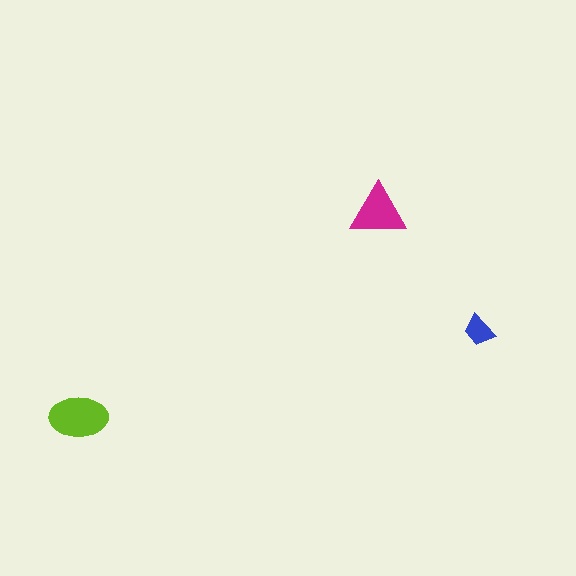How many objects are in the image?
There are 3 objects in the image.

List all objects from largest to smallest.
The lime ellipse, the magenta triangle, the blue trapezoid.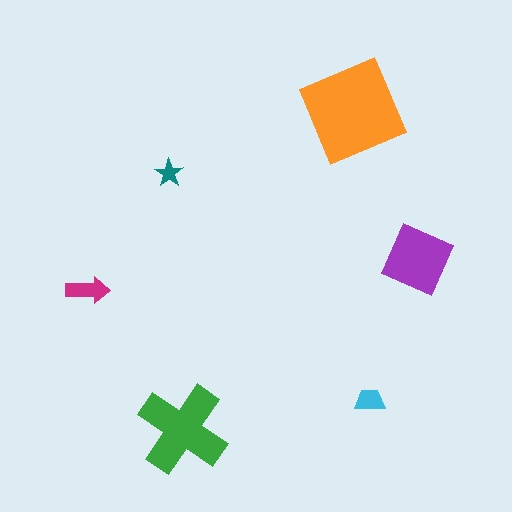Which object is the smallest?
The teal star.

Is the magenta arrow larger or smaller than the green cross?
Smaller.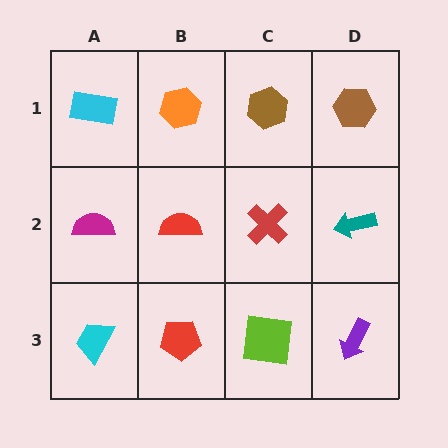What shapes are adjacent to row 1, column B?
A red semicircle (row 2, column B), a cyan rectangle (row 1, column A), a brown hexagon (row 1, column C).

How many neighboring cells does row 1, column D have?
2.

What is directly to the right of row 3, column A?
A red pentagon.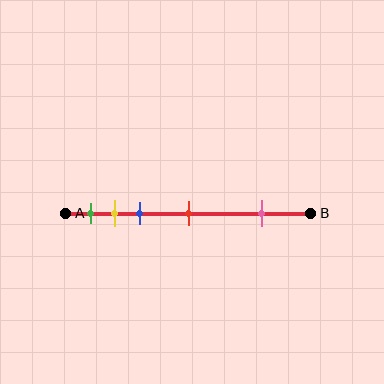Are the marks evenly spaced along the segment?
No, the marks are not evenly spaced.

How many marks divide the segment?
There are 5 marks dividing the segment.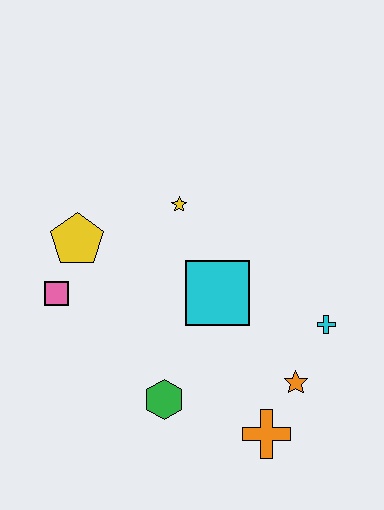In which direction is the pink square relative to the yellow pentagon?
The pink square is below the yellow pentagon.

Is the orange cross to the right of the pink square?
Yes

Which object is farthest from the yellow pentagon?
The orange cross is farthest from the yellow pentagon.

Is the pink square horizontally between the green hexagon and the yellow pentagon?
No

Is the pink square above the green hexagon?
Yes